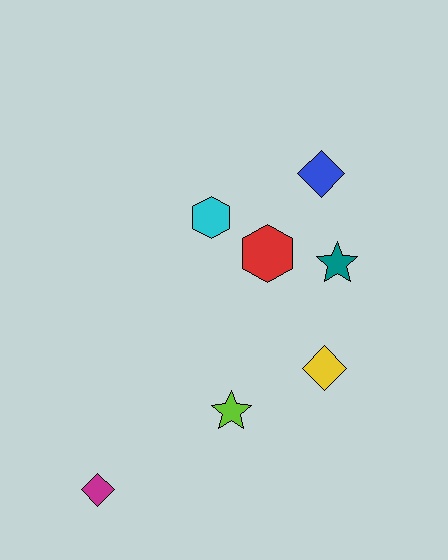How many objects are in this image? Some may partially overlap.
There are 7 objects.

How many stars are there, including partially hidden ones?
There are 2 stars.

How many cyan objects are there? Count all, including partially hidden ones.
There is 1 cyan object.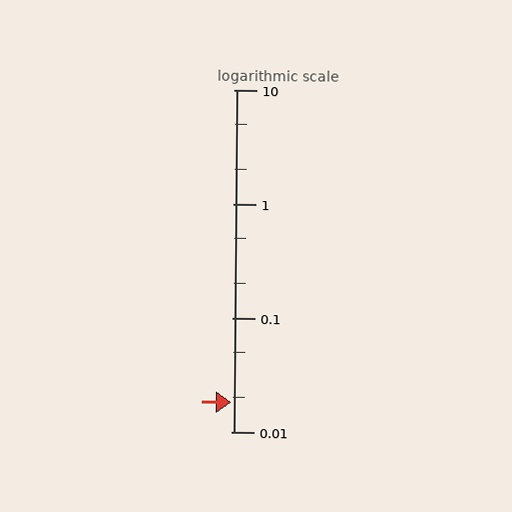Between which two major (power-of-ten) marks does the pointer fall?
The pointer is between 0.01 and 0.1.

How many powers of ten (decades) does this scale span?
The scale spans 3 decades, from 0.01 to 10.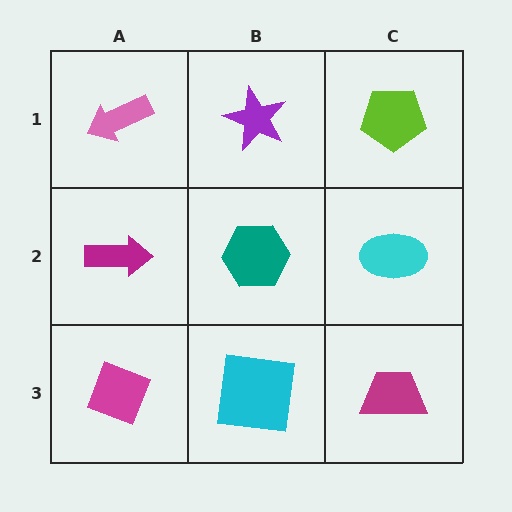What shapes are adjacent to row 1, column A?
A magenta arrow (row 2, column A), a purple star (row 1, column B).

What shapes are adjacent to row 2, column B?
A purple star (row 1, column B), a cyan square (row 3, column B), a magenta arrow (row 2, column A), a cyan ellipse (row 2, column C).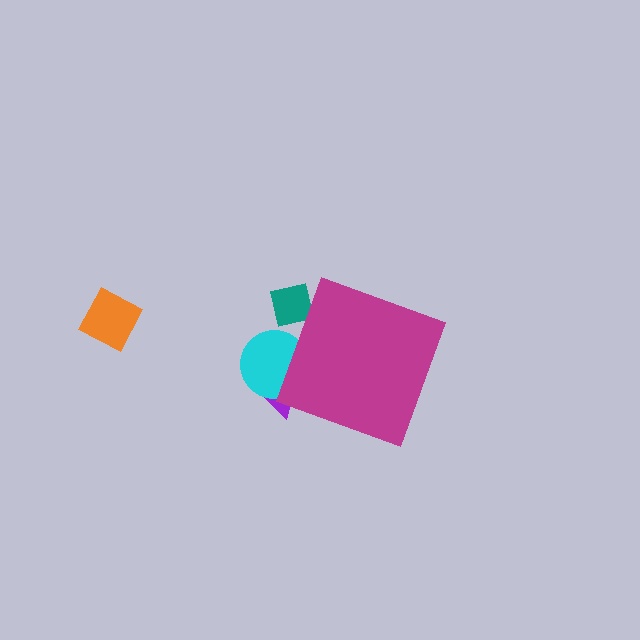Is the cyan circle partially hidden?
Yes, the cyan circle is partially hidden behind the magenta diamond.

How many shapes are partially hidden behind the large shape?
3 shapes are partially hidden.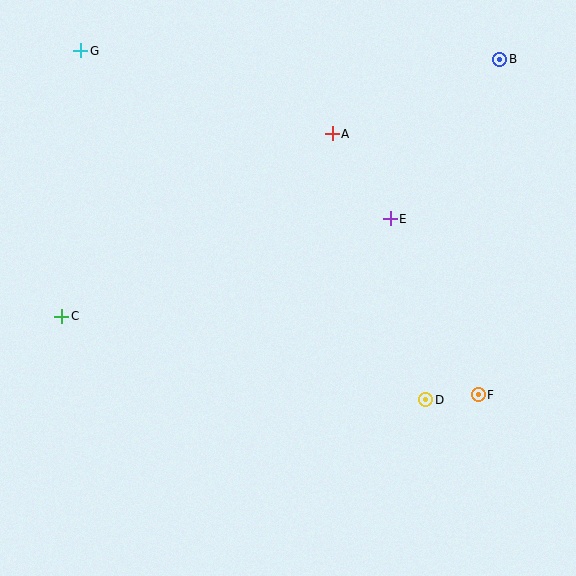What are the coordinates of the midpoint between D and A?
The midpoint between D and A is at (379, 267).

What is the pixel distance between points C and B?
The distance between C and B is 508 pixels.